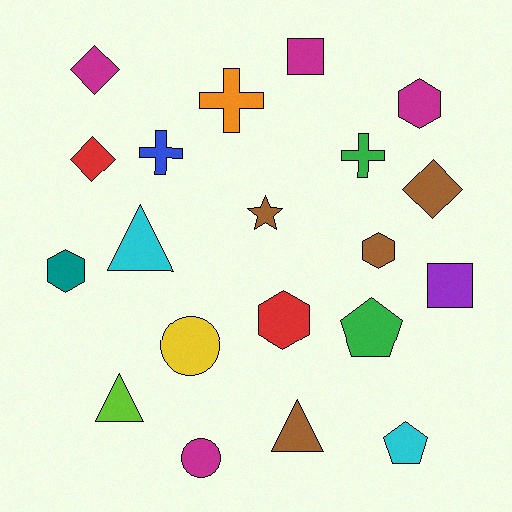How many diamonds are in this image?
There are 3 diamonds.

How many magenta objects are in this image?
There are 4 magenta objects.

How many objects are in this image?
There are 20 objects.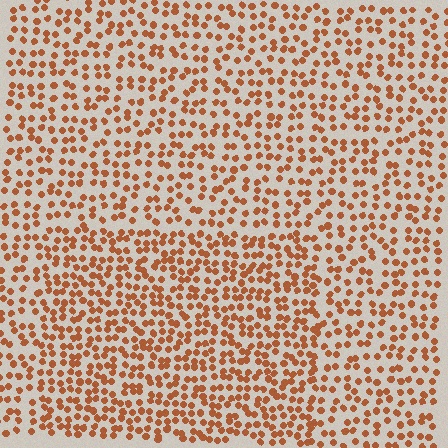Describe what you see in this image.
The image contains small brown elements arranged at two different densities. A rectangle-shaped region is visible where the elements are more densely packed than the surrounding area.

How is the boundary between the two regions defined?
The boundary is defined by a change in element density (approximately 1.5x ratio). All elements are the same color, size, and shape.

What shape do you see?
I see a rectangle.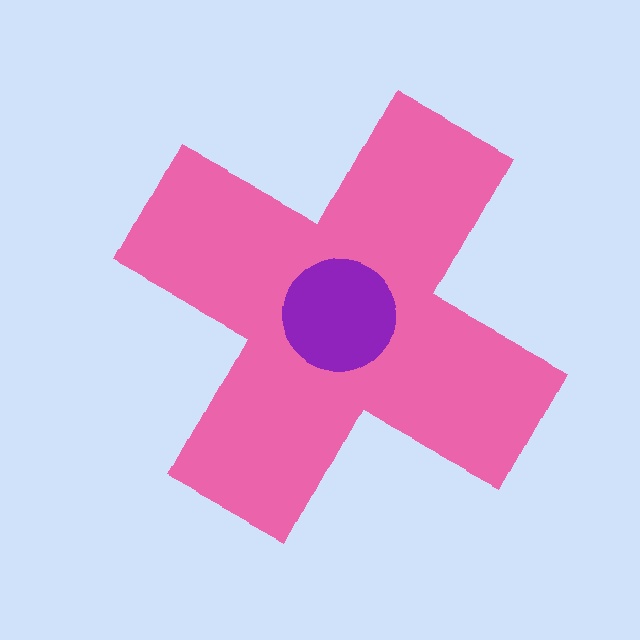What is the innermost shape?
The purple circle.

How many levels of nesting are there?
2.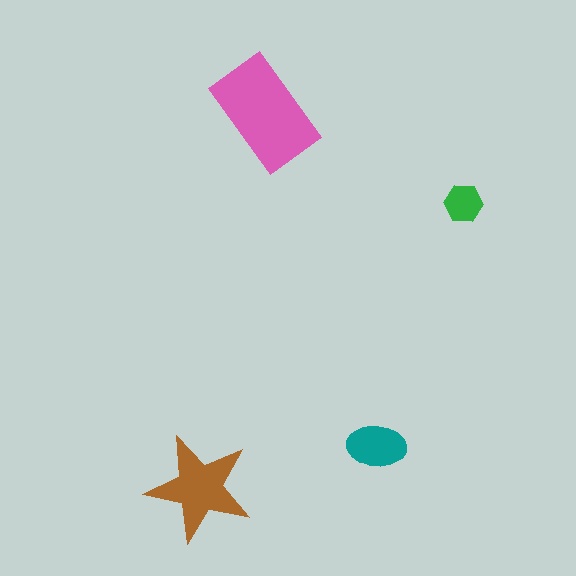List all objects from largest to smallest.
The pink rectangle, the brown star, the teal ellipse, the green hexagon.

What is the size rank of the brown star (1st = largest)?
2nd.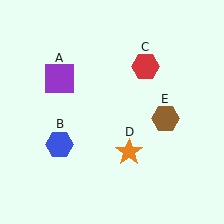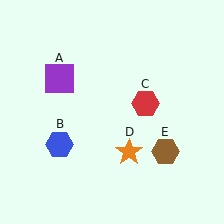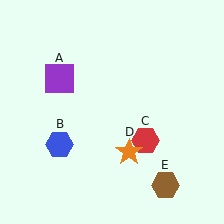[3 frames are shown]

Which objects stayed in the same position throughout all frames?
Purple square (object A) and blue hexagon (object B) and orange star (object D) remained stationary.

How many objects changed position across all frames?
2 objects changed position: red hexagon (object C), brown hexagon (object E).